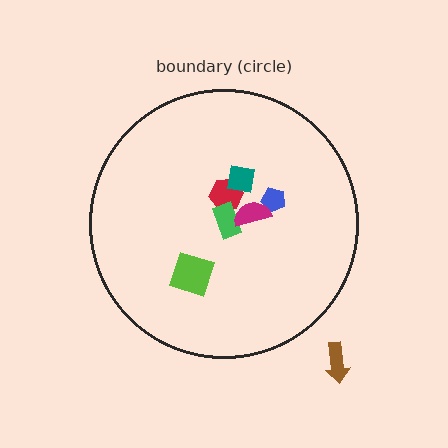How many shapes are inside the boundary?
6 inside, 1 outside.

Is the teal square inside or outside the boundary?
Inside.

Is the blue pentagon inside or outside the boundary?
Inside.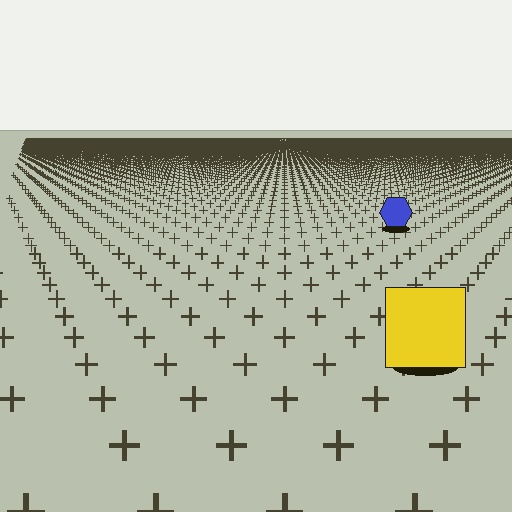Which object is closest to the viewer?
The yellow square is closest. The texture marks near it are larger and more spread out.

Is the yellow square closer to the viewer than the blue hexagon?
Yes. The yellow square is closer — you can tell from the texture gradient: the ground texture is coarser near it.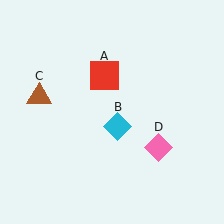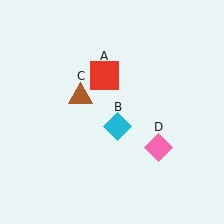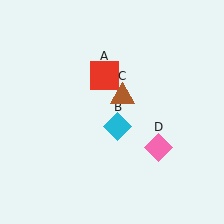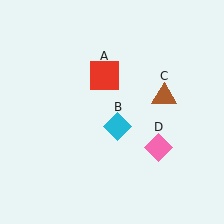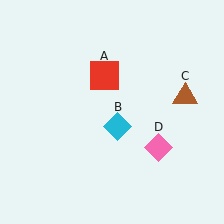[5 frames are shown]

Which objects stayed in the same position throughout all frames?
Red square (object A) and cyan diamond (object B) and pink diamond (object D) remained stationary.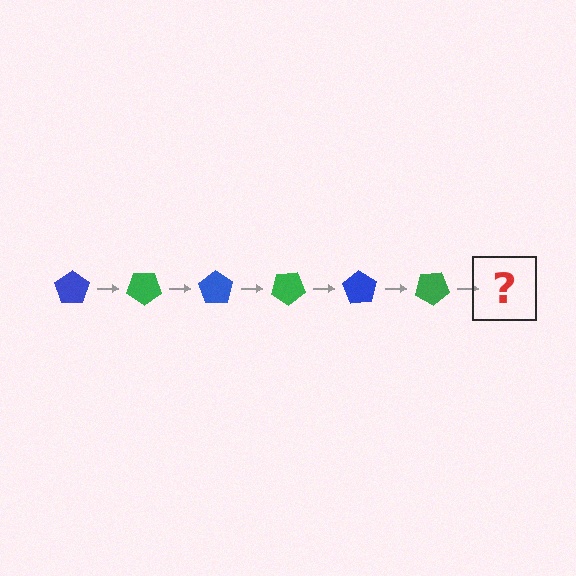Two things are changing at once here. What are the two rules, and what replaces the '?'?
The two rules are that it rotates 35 degrees each step and the color cycles through blue and green. The '?' should be a blue pentagon, rotated 210 degrees from the start.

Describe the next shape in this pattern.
It should be a blue pentagon, rotated 210 degrees from the start.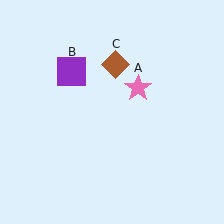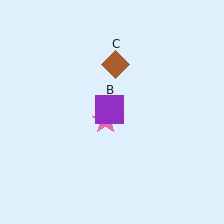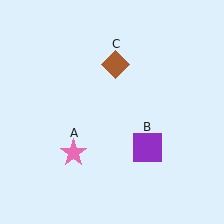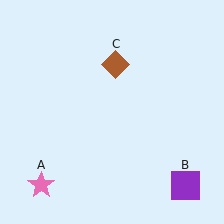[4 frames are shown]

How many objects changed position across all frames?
2 objects changed position: pink star (object A), purple square (object B).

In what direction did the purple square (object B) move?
The purple square (object B) moved down and to the right.